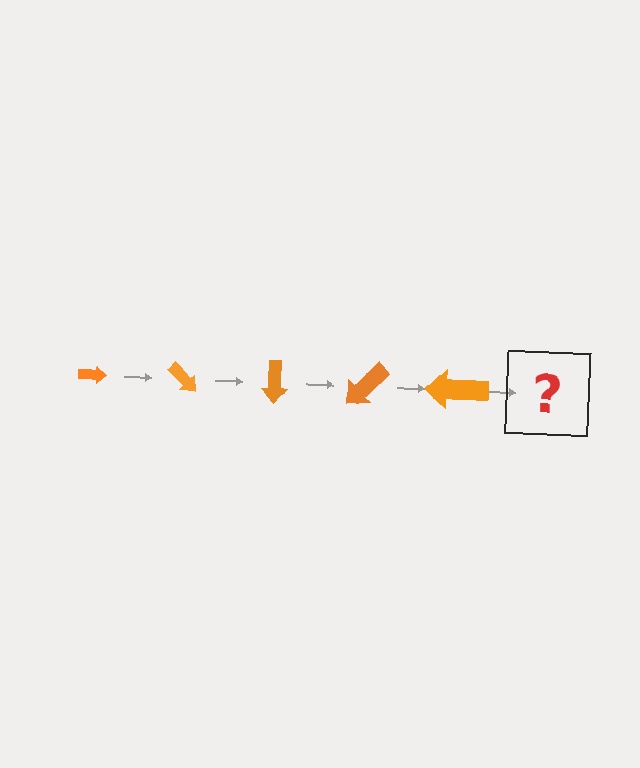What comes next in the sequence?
The next element should be an arrow, larger than the previous one and rotated 225 degrees from the start.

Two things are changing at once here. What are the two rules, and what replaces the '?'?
The two rules are that the arrow grows larger each step and it rotates 45 degrees each step. The '?' should be an arrow, larger than the previous one and rotated 225 degrees from the start.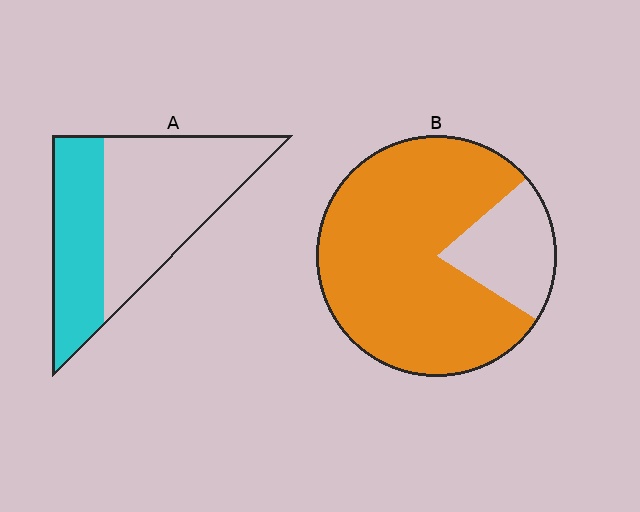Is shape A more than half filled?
No.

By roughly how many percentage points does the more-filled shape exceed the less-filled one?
By roughly 40 percentage points (B over A).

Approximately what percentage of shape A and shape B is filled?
A is approximately 40% and B is approximately 80%.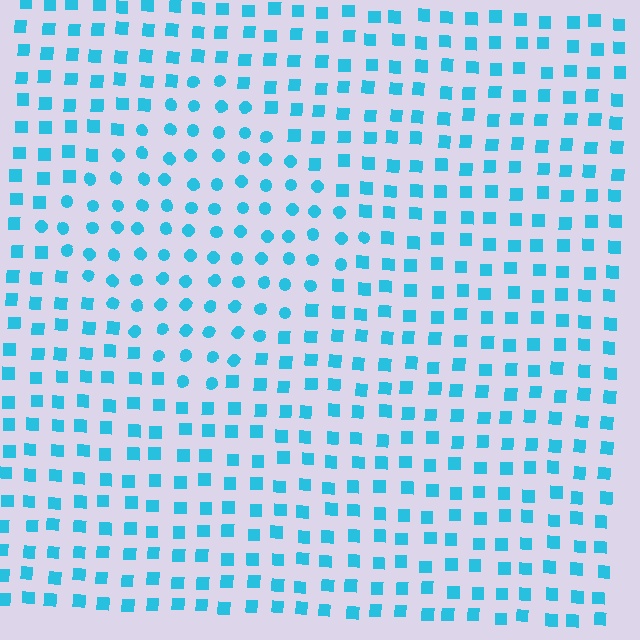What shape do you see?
I see a diamond.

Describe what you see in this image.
The image is filled with small cyan elements arranged in a uniform grid. A diamond-shaped region contains circles, while the surrounding area contains squares. The boundary is defined purely by the change in element shape.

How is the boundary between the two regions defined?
The boundary is defined by a change in element shape: circles inside vs. squares outside. All elements share the same color and spacing.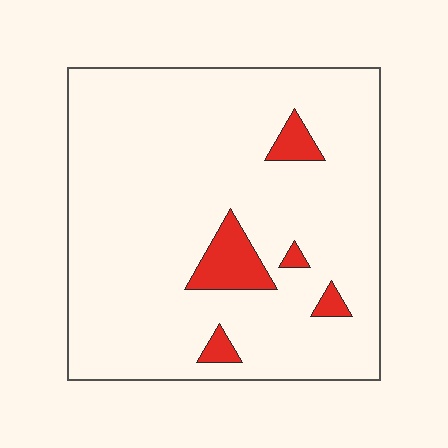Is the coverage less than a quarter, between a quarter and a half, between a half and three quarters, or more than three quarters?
Less than a quarter.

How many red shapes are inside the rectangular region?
5.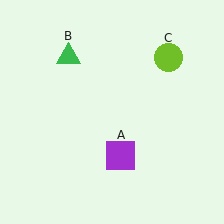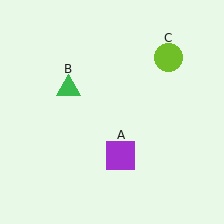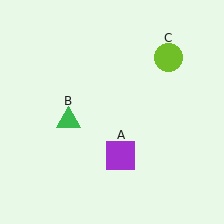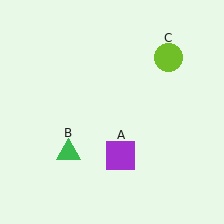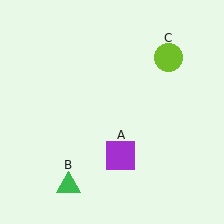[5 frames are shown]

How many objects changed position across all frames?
1 object changed position: green triangle (object B).